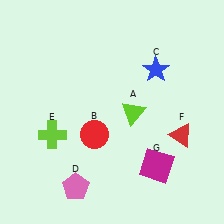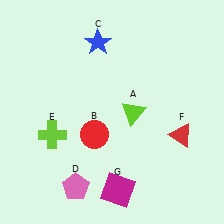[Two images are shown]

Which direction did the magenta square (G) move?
The magenta square (G) moved left.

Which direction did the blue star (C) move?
The blue star (C) moved left.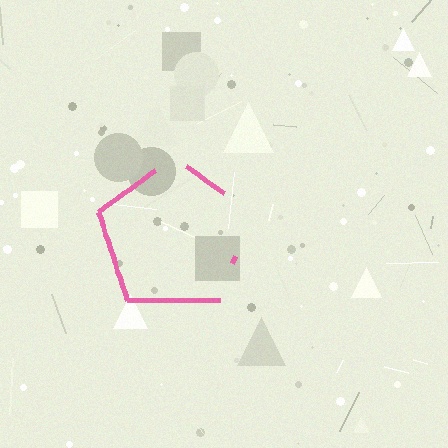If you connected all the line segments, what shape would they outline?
They would outline a pentagon.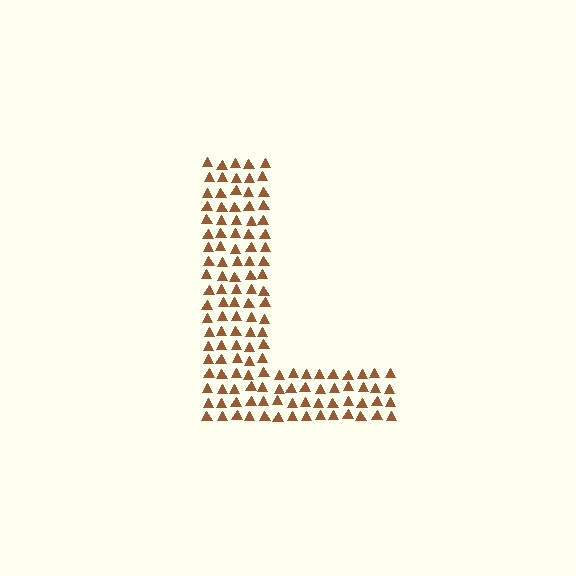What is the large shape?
The large shape is the letter L.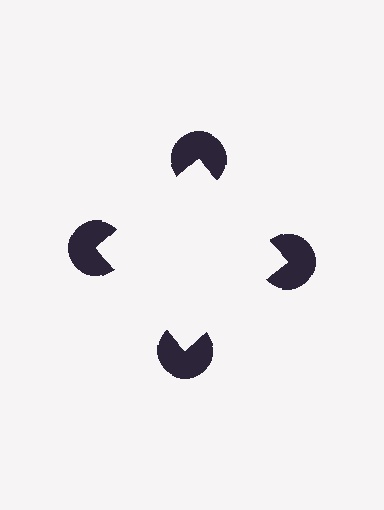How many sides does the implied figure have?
4 sides.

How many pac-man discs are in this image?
There are 4 — one at each vertex of the illusory square.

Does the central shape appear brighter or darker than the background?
It typically appears slightly brighter than the background, even though no actual brightness change is drawn.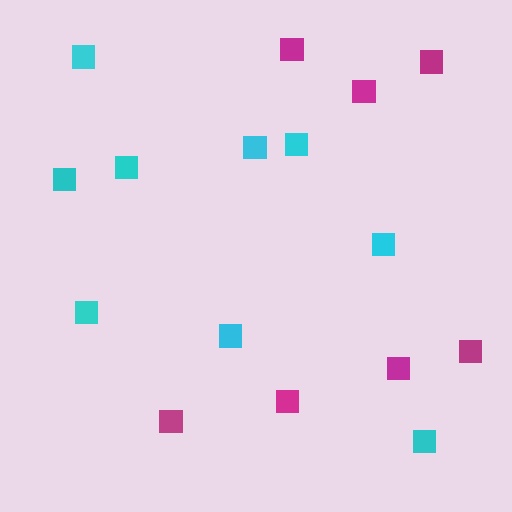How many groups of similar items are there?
There are 2 groups: one group of cyan squares (9) and one group of magenta squares (7).